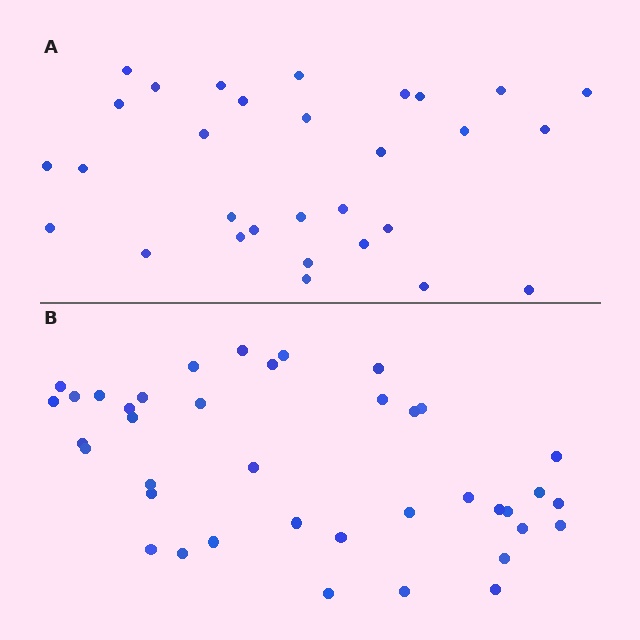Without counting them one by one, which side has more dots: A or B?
Region B (the bottom region) has more dots.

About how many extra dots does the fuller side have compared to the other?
Region B has roughly 8 or so more dots than region A.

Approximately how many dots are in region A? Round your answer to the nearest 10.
About 30 dots.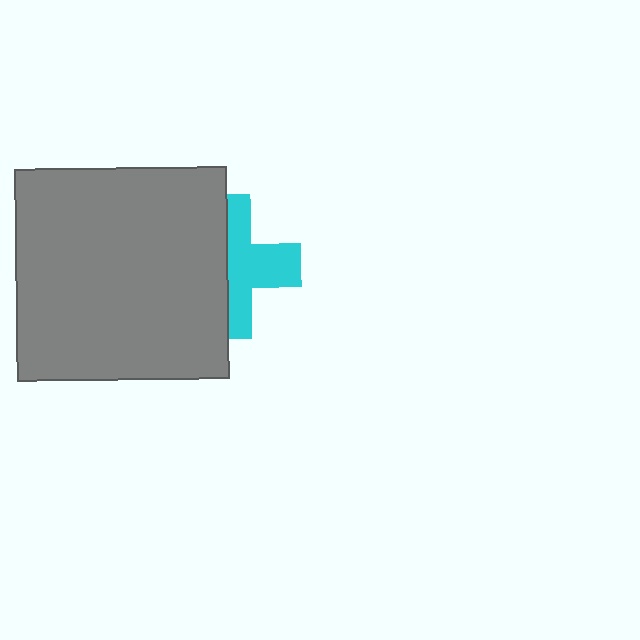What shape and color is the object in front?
The object in front is a gray square.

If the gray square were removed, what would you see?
You would see the complete cyan cross.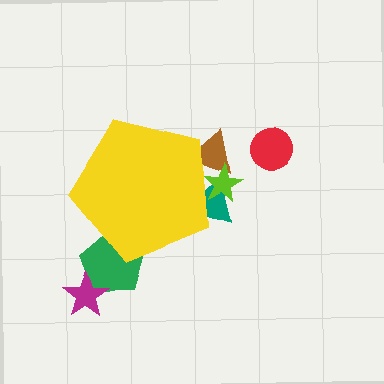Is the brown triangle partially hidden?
Yes, the brown triangle is partially hidden behind the yellow pentagon.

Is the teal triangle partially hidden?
Yes, the teal triangle is partially hidden behind the yellow pentagon.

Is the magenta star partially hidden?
No, the magenta star is fully visible.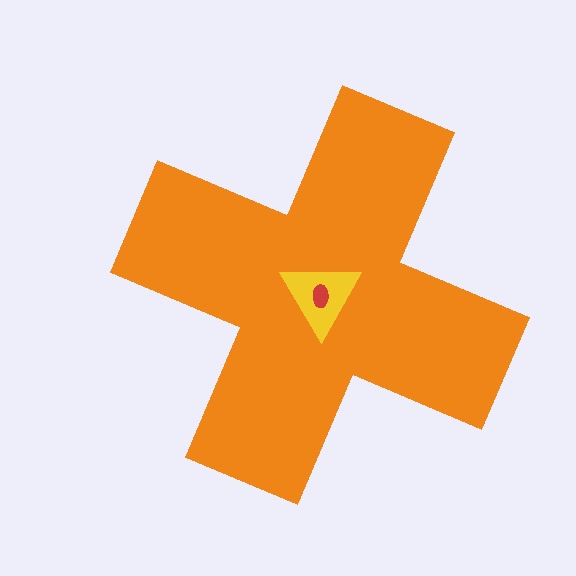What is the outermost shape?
The orange cross.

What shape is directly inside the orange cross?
The yellow triangle.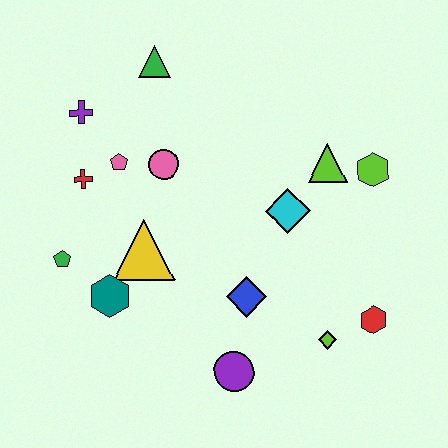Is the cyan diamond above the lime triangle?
No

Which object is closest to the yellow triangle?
The teal hexagon is closest to the yellow triangle.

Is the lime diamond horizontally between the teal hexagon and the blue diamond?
No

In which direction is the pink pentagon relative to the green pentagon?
The pink pentagon is above the green pentagon.